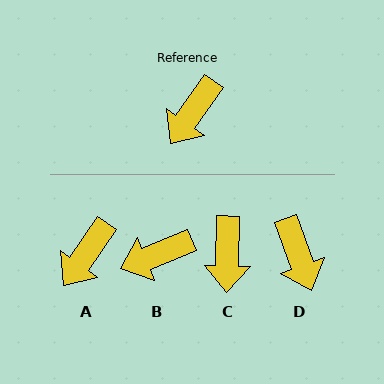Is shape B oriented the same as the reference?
No, it is off by about 33 degrees.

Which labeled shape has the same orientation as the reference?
A.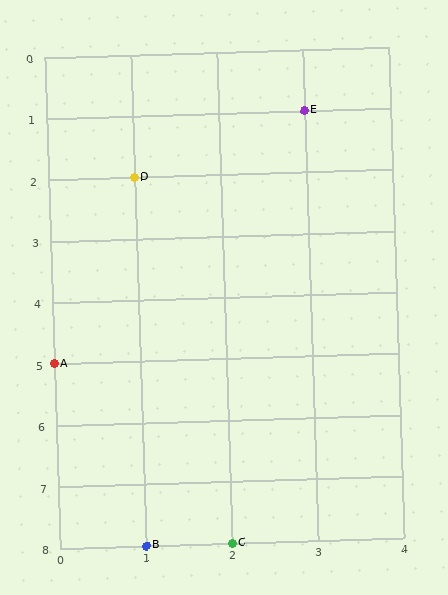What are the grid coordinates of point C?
Point C is at grid coordinates (2, 8).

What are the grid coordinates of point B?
Point B is at grid coordinates (1, 8).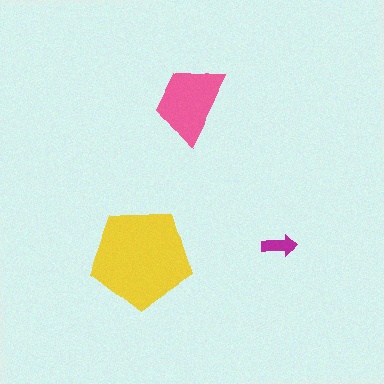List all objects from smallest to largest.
The magenta arrow, the pink trapezoid, the yellow pentagon.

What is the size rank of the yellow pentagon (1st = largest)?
1st.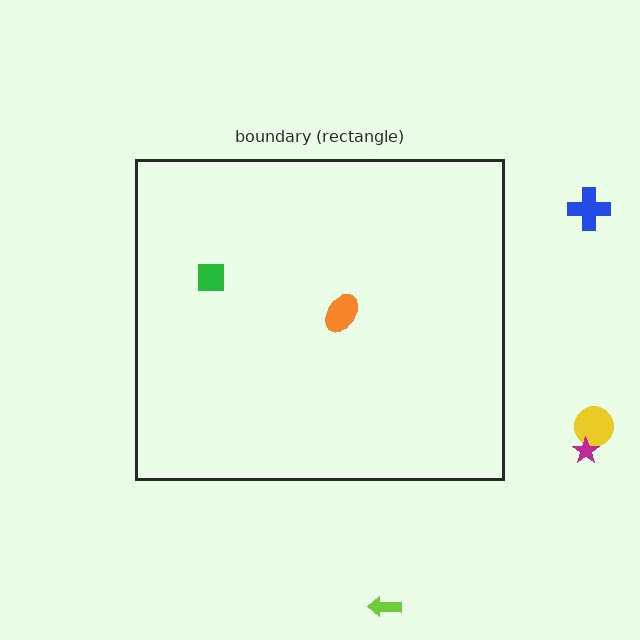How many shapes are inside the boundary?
2 inside, 4 outside.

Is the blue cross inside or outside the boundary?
Outside.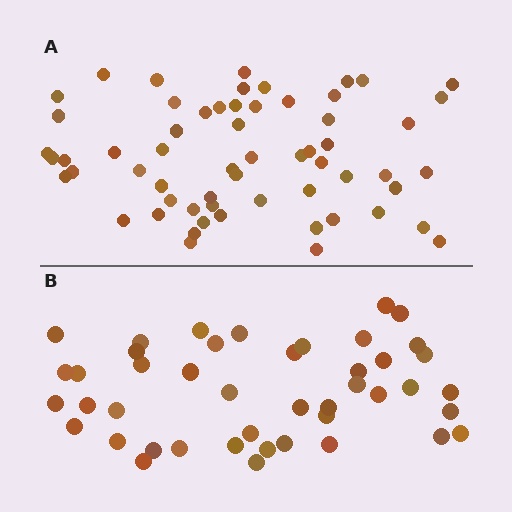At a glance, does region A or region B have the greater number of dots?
Region A (the top region) has more dots.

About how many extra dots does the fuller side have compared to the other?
Region A has approximately 15 more dots than region B.